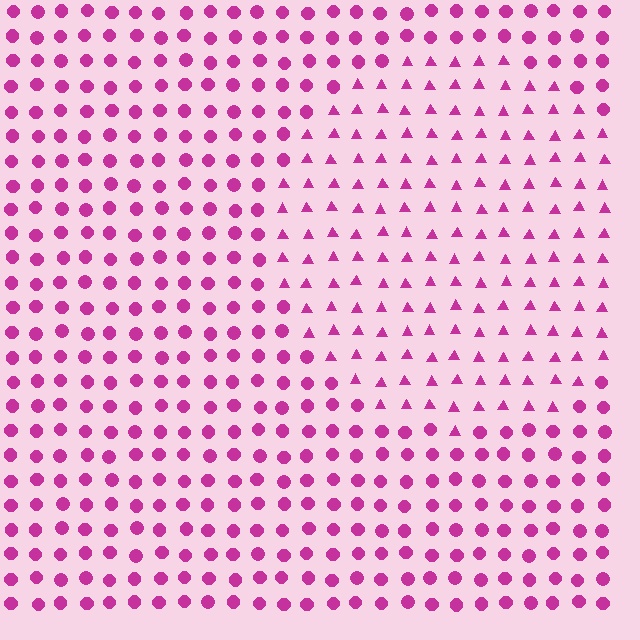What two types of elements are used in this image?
The image uses triangles inside the circle region and circles outside it.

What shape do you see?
I see a circle.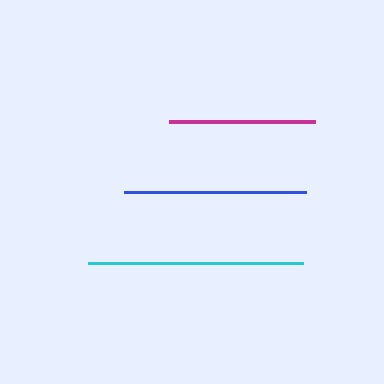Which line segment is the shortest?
The magenta line is the shortest at approximately 146 pixels.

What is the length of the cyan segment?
The cyan segment is approximately 215 pixels long.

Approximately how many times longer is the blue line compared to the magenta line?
The blue line is approximately 1.2 times the length of the magenta line.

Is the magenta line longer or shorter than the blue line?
The blue line is longer than the magenta line.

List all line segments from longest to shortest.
From longest to shortest: cyan, blue, magenta.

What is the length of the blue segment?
The blue segment is approximately 182 pixels long.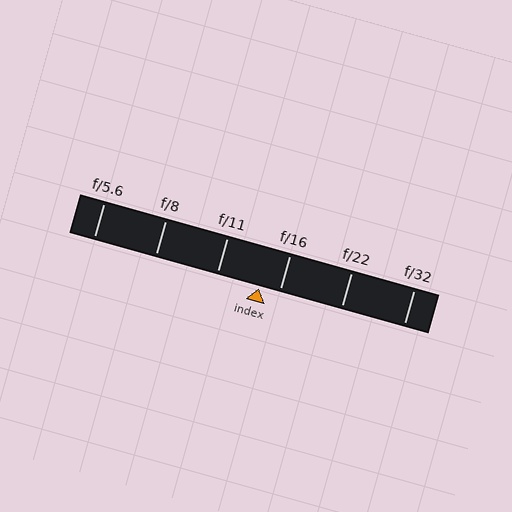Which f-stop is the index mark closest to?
The index mark is closest to f/16.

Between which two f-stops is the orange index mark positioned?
The index mark is between f/11 and f/16.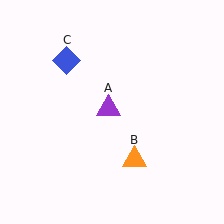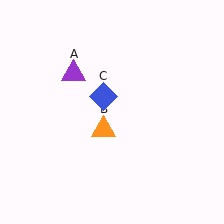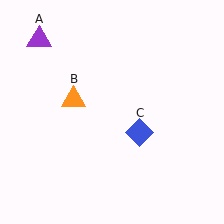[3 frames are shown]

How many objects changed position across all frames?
3 objects changed position: purple triangle (object A), orange triangle (object B), blue diamond (object C).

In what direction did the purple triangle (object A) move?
The purple triangle (object A) moved up and to the left.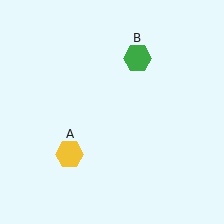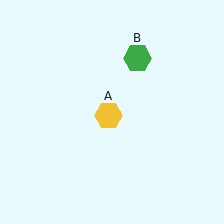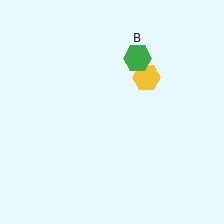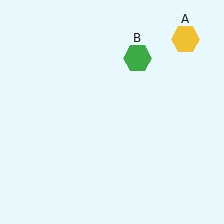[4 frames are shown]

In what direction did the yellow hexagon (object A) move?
The yellow hexagon (object A) moved up and to the right.